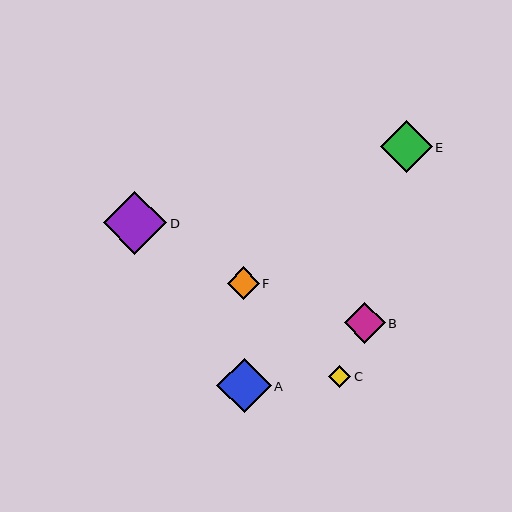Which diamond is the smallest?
Diamond C is the smallest with a size of approximately 22 pixels.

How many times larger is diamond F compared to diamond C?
Diamond F is approximately 1.4 times the size of diamond C.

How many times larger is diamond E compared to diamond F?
Diamond E is approximately 1.6 times the size of diamond F.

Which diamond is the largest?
Diamond D is the largest with a size of approximately 63 pixels.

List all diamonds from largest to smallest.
From largest to smallest: D, A, E, B, F, C.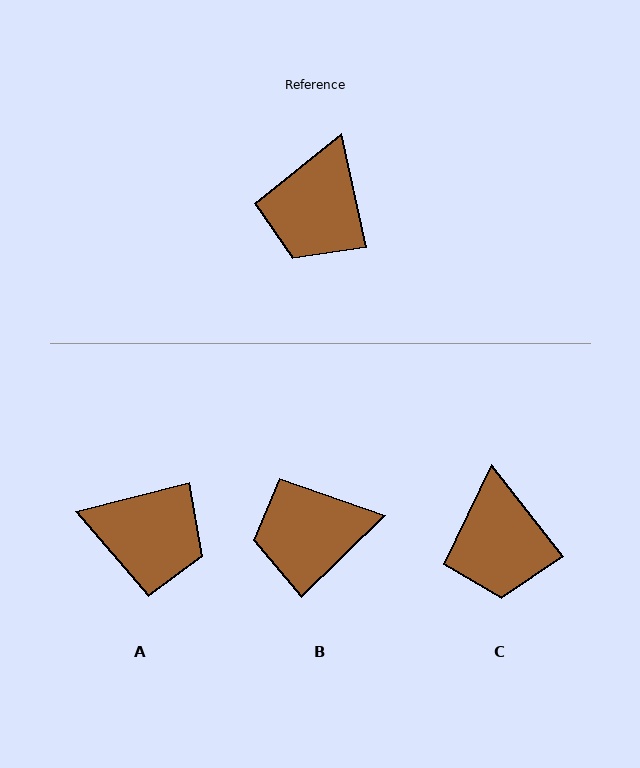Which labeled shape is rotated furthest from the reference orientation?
A, about 92 degrees away.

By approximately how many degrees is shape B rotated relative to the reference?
Approximately 58 degrees clockwise.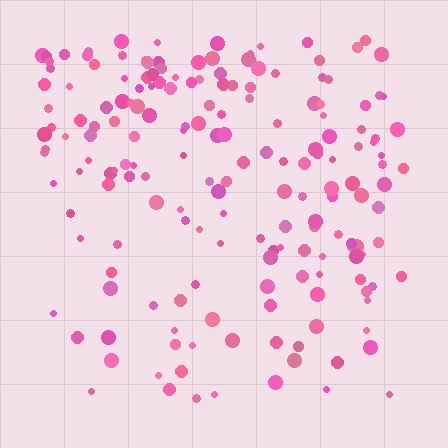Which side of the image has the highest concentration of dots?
The top.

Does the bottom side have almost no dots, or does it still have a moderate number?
Still a moderate number, just noticeably fewer than the top.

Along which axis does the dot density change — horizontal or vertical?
Vertical.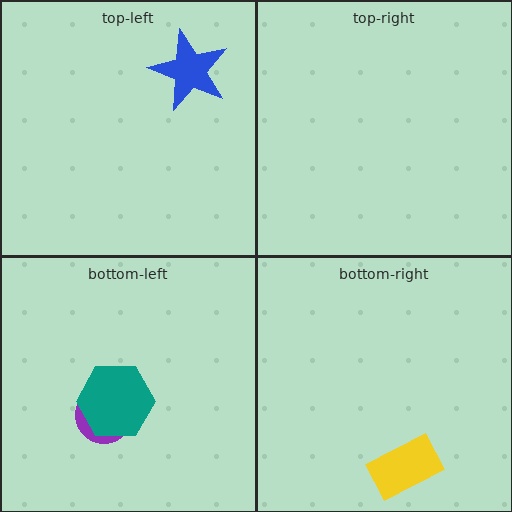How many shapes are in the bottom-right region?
1.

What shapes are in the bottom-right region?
The yellow rectangle.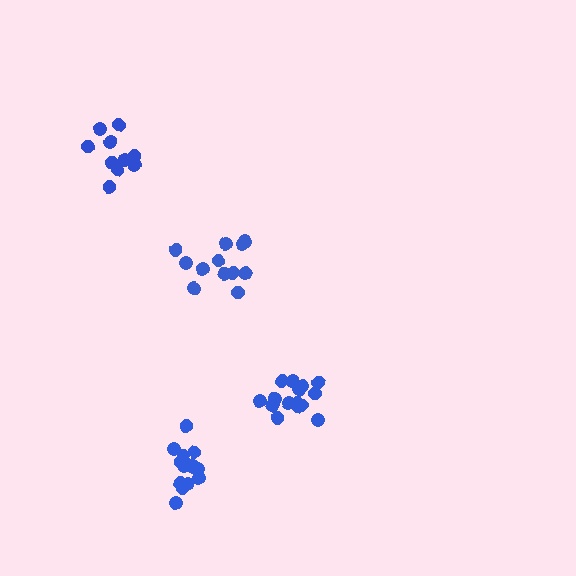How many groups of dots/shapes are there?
There are 4 groups.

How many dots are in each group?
Group 1: 16 dots, Group 2: 15 dots, Group 3: 12 dots, Group 4: 10 dots (53 total).